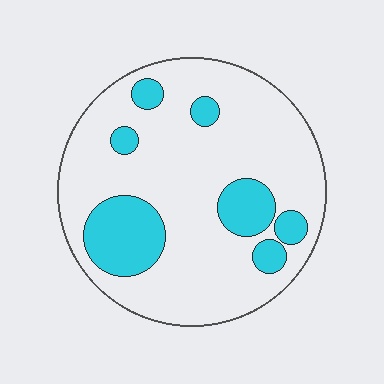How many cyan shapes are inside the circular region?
7.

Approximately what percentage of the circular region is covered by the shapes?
Approximately 20%.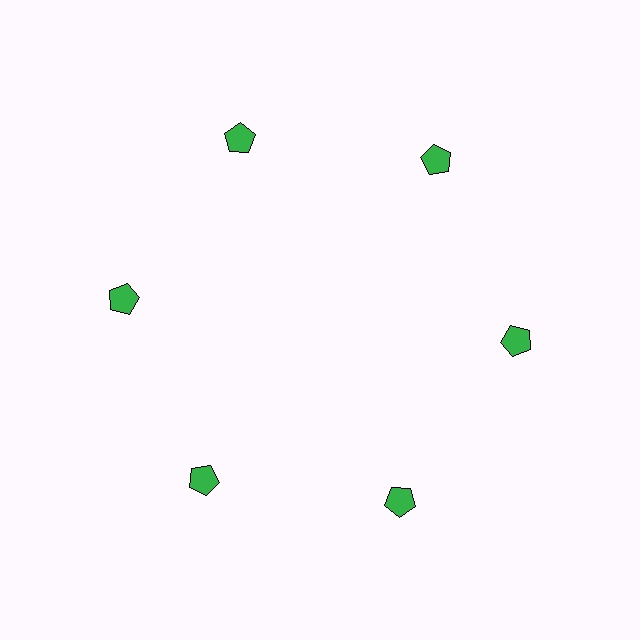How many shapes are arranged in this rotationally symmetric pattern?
There are 6 shapes, arranged in 6 groups of 1.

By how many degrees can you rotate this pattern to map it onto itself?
The pattern maps onto itself every 60 degrees of rotation.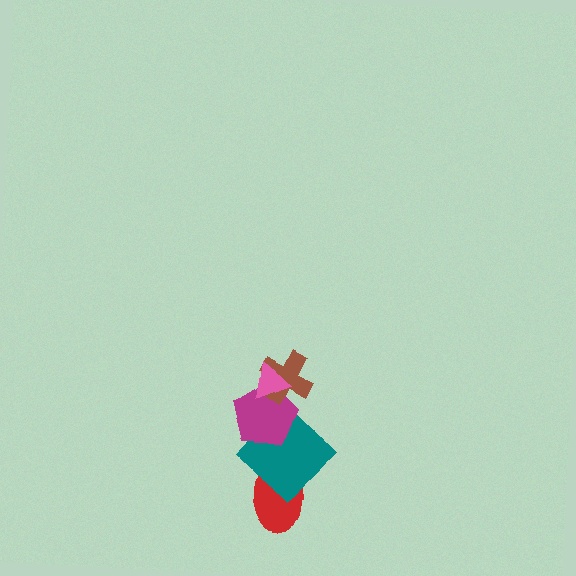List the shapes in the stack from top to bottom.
From top to bottom: the pink triangle, the brown cross, the magenta pentagon, the teal diamond, the red ellipse.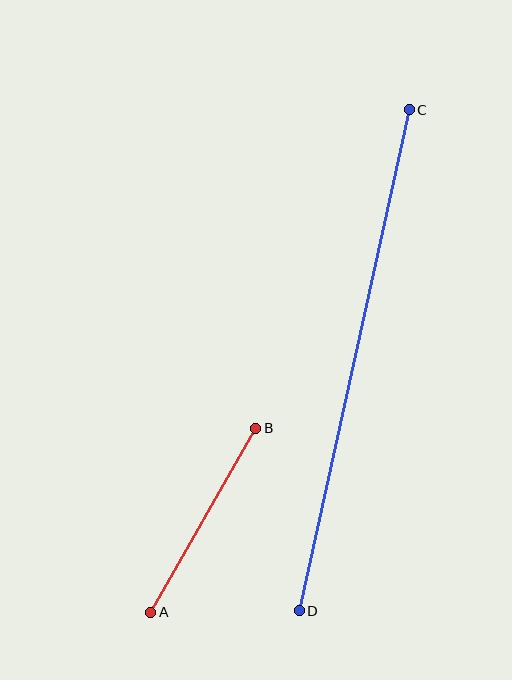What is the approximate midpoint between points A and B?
The midpoint is at approximately (203, 520) pixels.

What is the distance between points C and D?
The distance is approximately 513 pixels.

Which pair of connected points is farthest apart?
Points C and D are farthest apart.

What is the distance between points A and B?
The distance is approximately 212 pixels.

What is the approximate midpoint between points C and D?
The midpoint is at approximately (354, 360) pixels.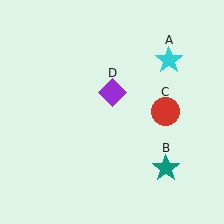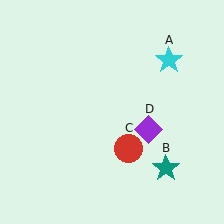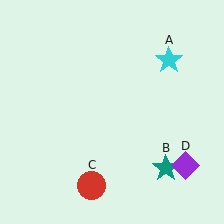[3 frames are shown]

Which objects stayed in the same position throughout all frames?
Cyan star (object A) and teal star (object B) remained stationary.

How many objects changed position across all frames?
2 objects changed position: red circle (object C), purple diamond (object D).